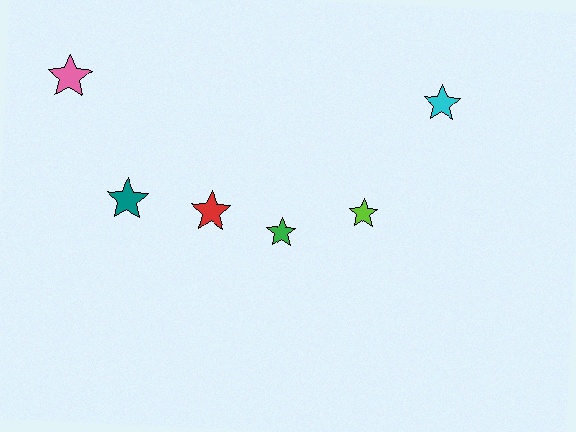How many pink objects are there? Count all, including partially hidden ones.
There is 1 pink object.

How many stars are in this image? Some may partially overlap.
There are 6 stars.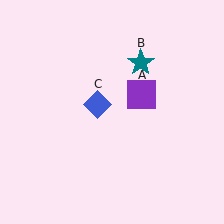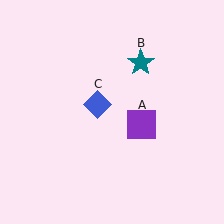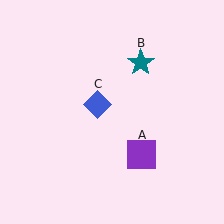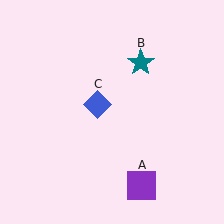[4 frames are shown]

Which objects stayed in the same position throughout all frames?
Teal star (object B) and blue diamond (object C) remained stationary.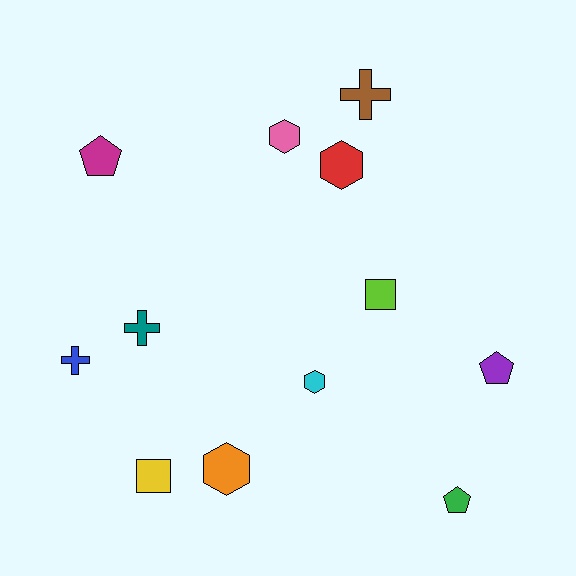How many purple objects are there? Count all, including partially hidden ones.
There is 1 purple object.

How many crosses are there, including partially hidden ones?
There are 3 crosses.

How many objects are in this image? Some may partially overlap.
There are 12 objects.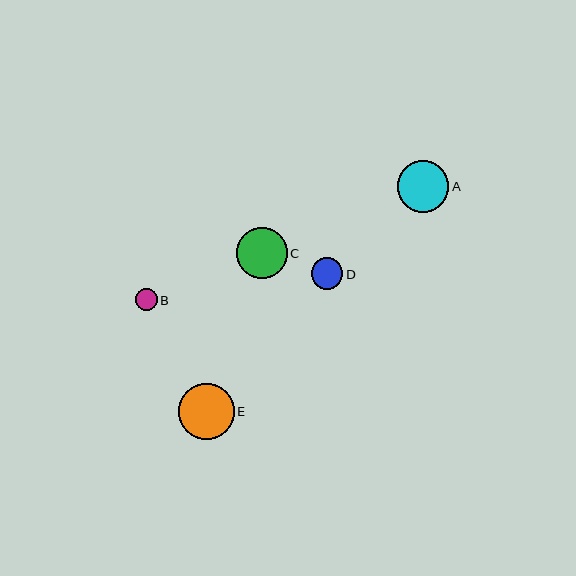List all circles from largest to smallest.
From largest to smallest: E, A, C, D, B.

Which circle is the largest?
Circle E is the largest with a size of approximately 56 pixels.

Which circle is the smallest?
Circle B is the smallest with a size of approximately 22 pixels.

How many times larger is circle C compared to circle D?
Circle C is approximately 1.6 times the size of circle D.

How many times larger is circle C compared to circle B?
Circle C is approximately 2.3 times the size of circle B.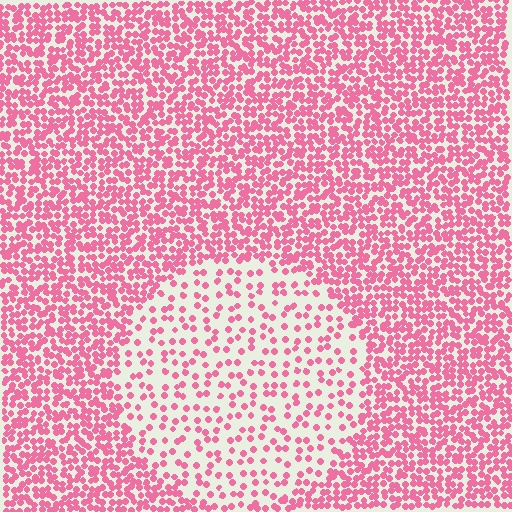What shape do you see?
I see a circle.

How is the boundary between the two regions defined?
The boundary is defined by a change in element density (approximately 2.5x ratio). All elements are the same color, size, and shape.